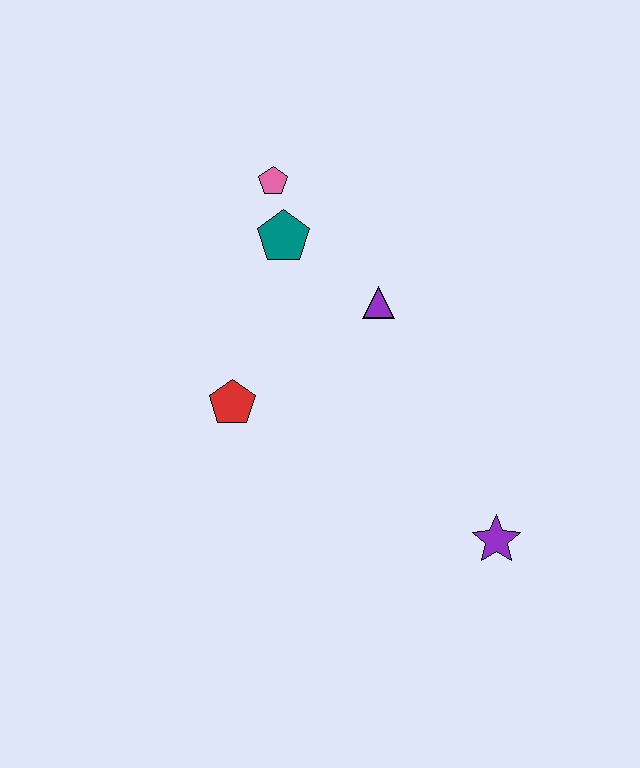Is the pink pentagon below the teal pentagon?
No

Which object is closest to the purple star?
The purple triangle is closest to the purple star.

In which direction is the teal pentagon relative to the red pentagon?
The teal pentagon is above the red pentagon.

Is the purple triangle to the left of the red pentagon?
No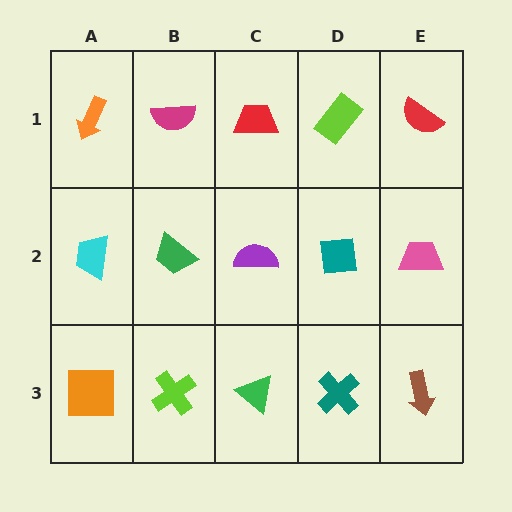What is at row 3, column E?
A brown arrow.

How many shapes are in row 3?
5 shapes.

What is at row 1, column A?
An orange arrow.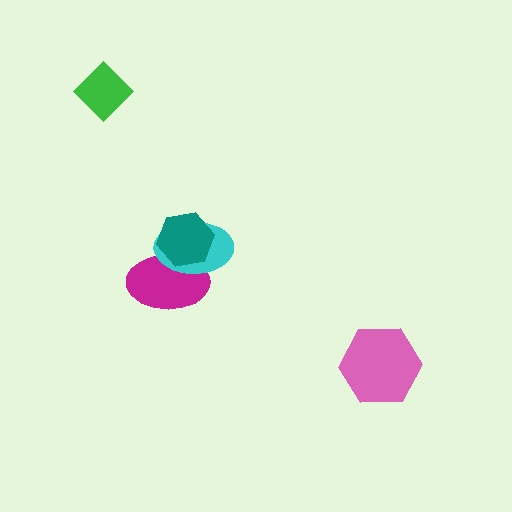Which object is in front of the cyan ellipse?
The teal hexagon is in front of the cyan ellipse.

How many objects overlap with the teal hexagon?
2 objects overlap with the teal hexagon.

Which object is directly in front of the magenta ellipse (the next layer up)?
The cyan ellipse is directly in front of the magenta ellipse.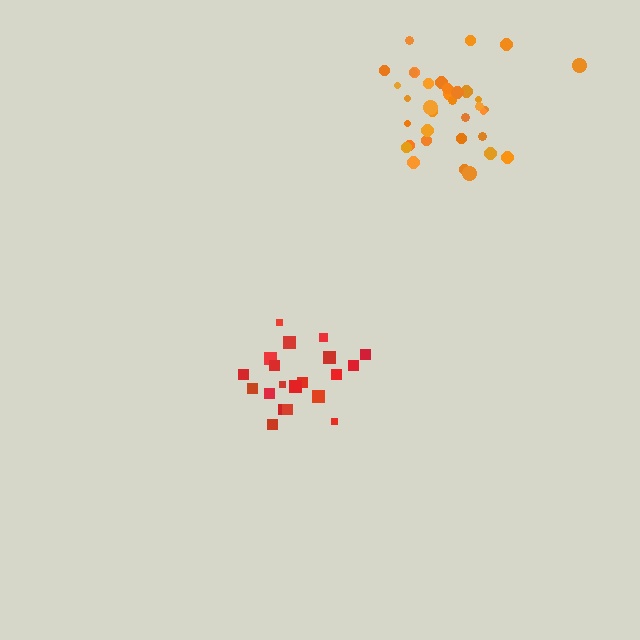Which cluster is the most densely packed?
Orange.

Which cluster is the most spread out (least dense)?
Red.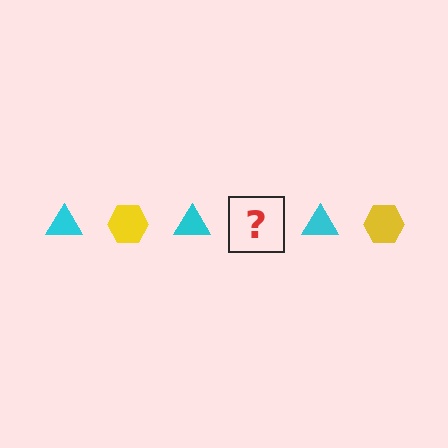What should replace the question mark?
The question mark should be replaced with a yellow hexagon.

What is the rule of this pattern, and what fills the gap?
The rule is that the pattern alternates between cyan triangle and yellow hexagon. The gap should be filled with a yellow hexagon.